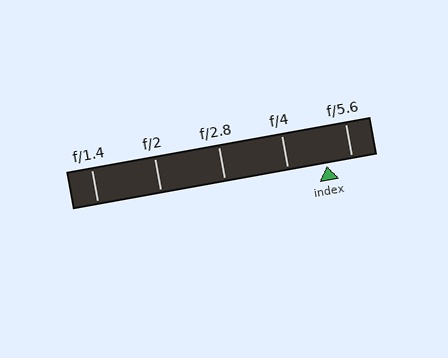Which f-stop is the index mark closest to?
The index mark is closest to f/5.6.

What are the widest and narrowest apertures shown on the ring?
The widest aperture shown is f/1.4 and the narrowest is f/5.6.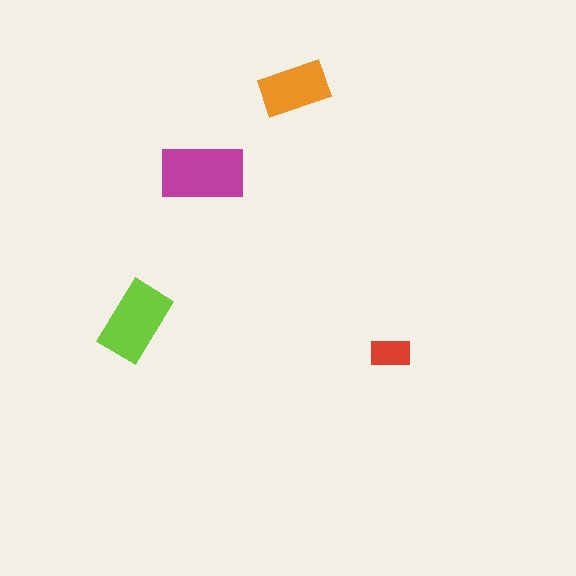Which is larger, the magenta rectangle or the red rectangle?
The magenta one.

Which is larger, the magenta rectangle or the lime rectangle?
The magenta one.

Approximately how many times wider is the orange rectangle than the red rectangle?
About 1.5 times wider.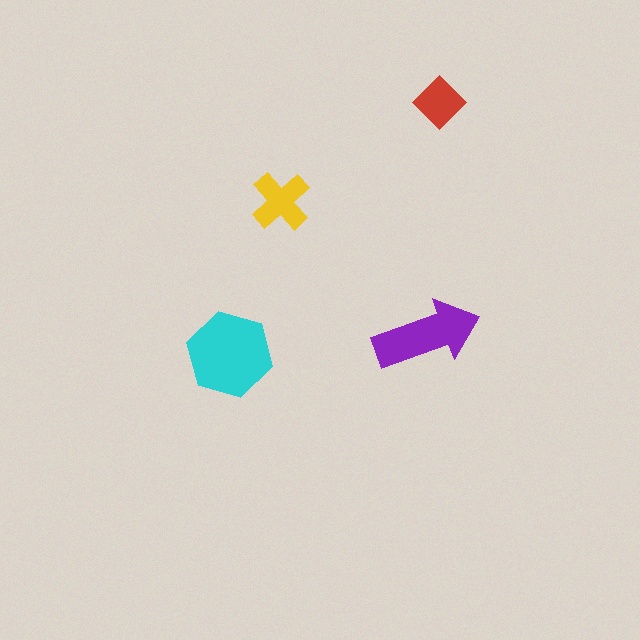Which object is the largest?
The cyan hexagon.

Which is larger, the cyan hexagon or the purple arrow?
The cyan hexagon.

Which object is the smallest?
The red diamond.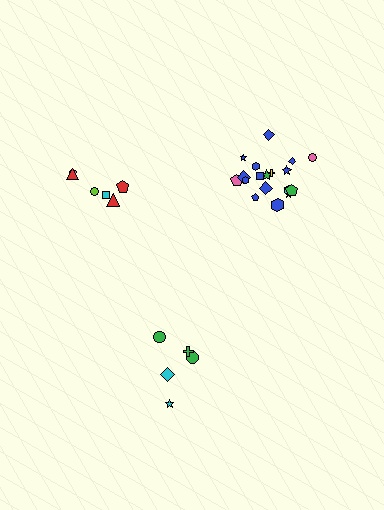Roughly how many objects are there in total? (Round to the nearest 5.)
Roughly 30 objects in total.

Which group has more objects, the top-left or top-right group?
The top-right group.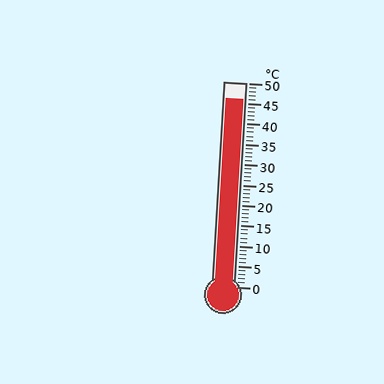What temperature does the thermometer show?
The thermometer shows approximately 46°C.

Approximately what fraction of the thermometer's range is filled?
The thermometer is filled to approximately 90% of its range.